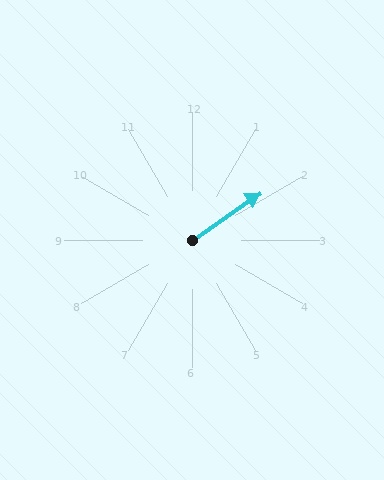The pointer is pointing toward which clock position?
Roughly 2 o'clock.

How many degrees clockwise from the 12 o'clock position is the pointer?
Approximately 55 degrees.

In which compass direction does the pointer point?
Northeast.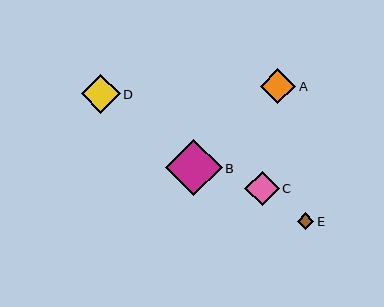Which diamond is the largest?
Diamond B is the largest with a size of approximately 57 pixels.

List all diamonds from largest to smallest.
From largest to smallest: B, D, A, C, E.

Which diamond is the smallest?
Diamond E is the smallest with a size of approximately 17 pixels.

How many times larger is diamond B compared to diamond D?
Diamond B is approximately 1.5 times the size of diamond D.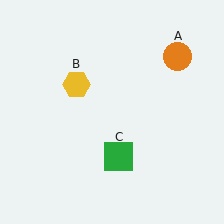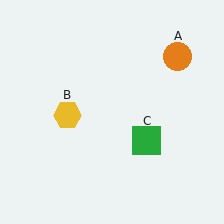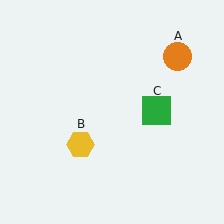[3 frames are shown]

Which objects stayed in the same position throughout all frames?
Orange circle (object A) remained stationary.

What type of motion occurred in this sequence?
The yellow hexagon (object B), green square (object C) rotated counterclockwise around the center of the scene.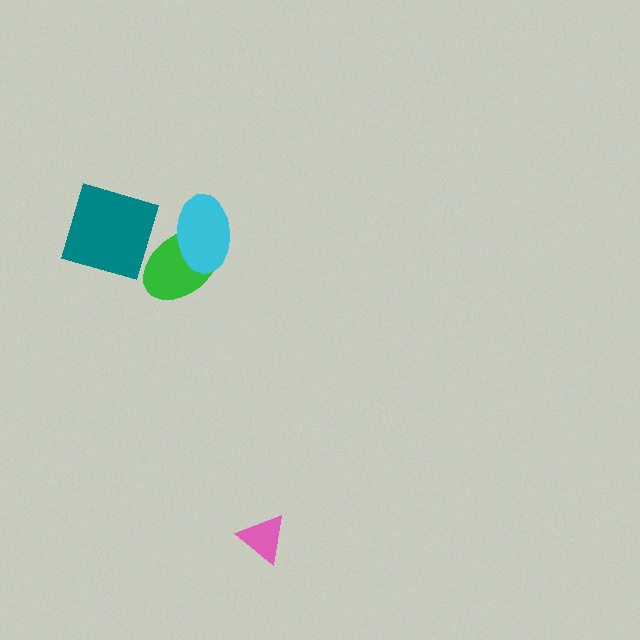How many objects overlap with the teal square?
0 objects overlap with the teal square.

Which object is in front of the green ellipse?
The cyan ellipse is in front of the green ellipse.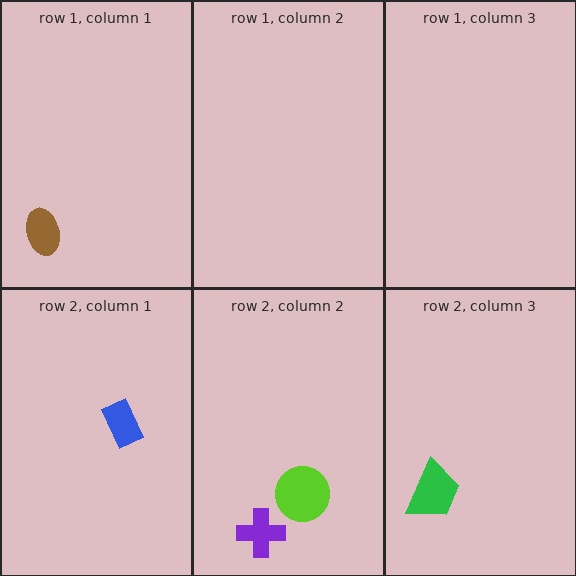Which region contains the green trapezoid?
The row 2, column 3 region.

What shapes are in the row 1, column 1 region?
The brown ellipse.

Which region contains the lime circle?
The row 2, column 2 region.